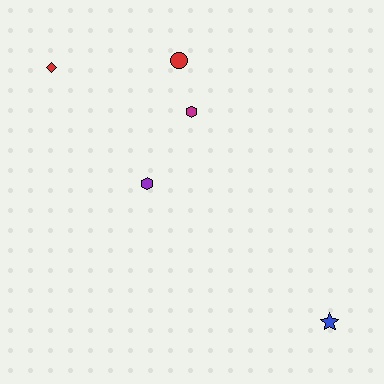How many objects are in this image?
There are 5 objects.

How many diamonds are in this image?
There is 1 diamond.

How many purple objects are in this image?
There is 1 purple object.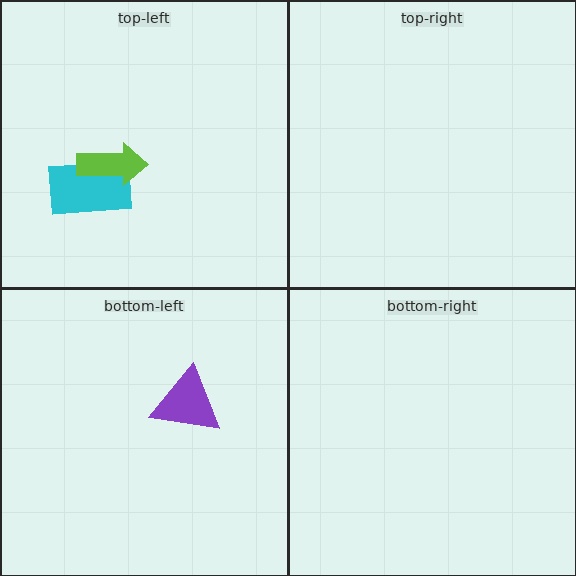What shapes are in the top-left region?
The cyan rectangle, the lime arrow.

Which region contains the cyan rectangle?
The top-left region.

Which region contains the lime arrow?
The top-left region.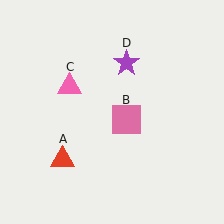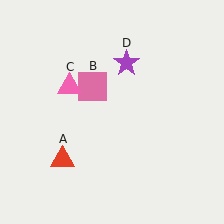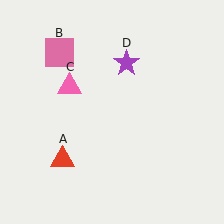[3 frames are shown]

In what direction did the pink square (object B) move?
The pink square (object B) moved up and to the left.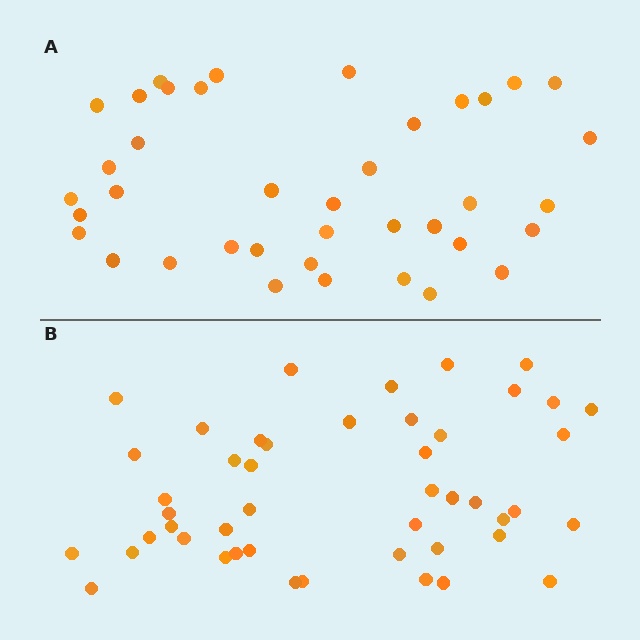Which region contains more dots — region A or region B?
Region B (the bottom region) has more dots.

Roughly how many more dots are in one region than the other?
Region B has roughly 8 or so more dots than region A.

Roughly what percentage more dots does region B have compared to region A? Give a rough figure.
About 20% more.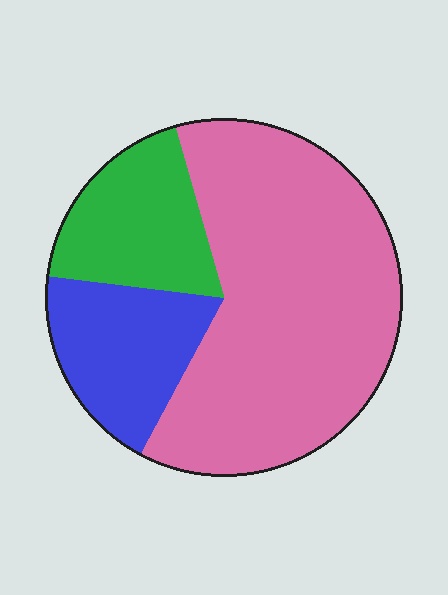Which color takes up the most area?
Pink, at roughly 60%.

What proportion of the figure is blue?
Blue takes up about one fifth (1/5) of the figure.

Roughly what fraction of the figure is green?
Green covers 19% of the figure.